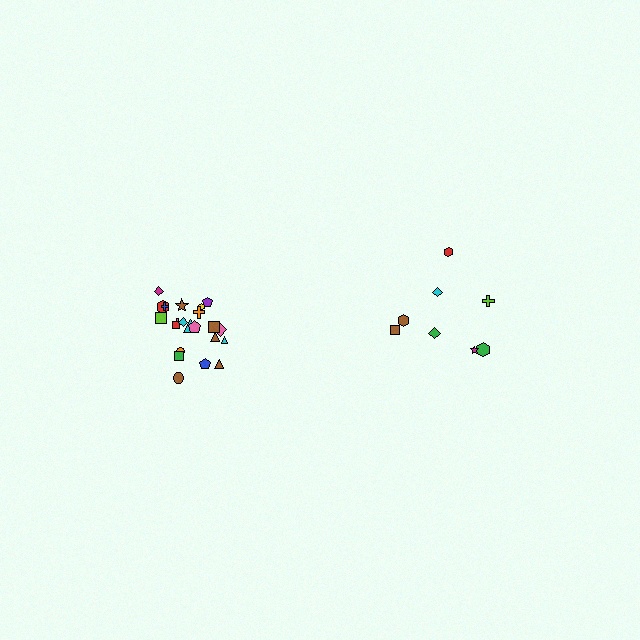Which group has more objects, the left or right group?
The left group.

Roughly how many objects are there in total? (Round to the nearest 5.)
Roughly 30 objects in total.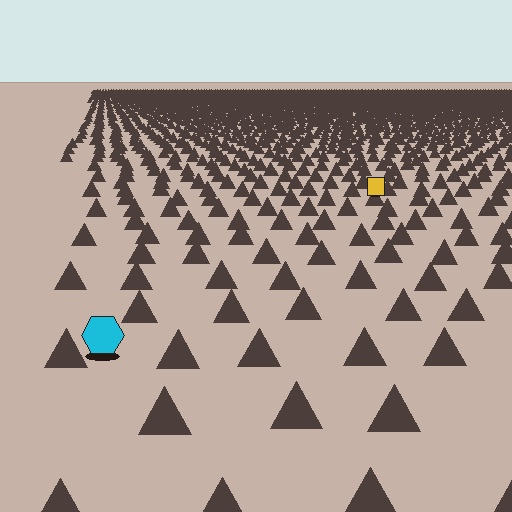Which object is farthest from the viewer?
The yellow square is farthest from the viewer. It appears smaller and the ground texture around it is denser.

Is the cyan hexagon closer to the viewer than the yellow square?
Yes. The cyan hexagon is closer — you can tell from the texture gradient: the ground texture is coarser near it.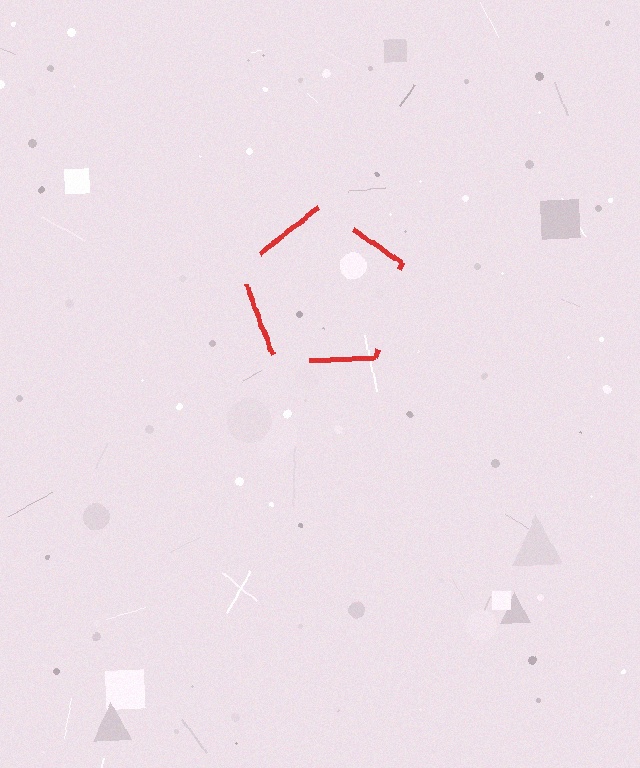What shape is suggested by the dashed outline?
The dashed outline suggests a pentagon.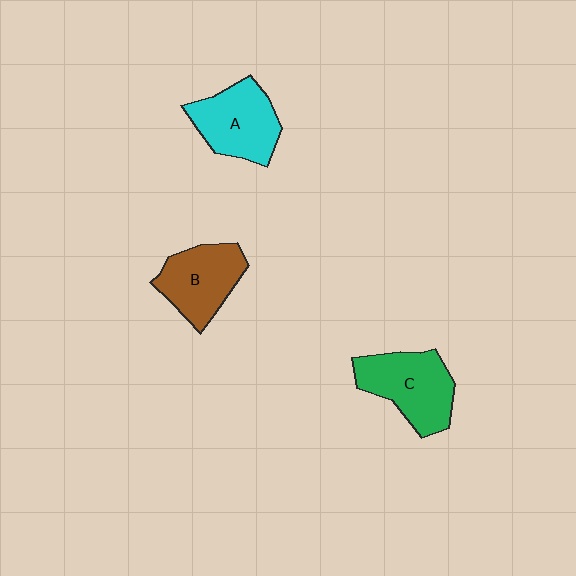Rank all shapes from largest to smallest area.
From largest to smallest: C (green), A (cyan), B (brown).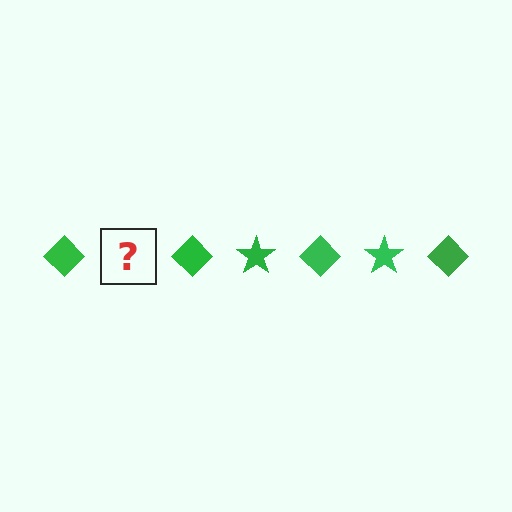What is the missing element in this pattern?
The missing element is a green star.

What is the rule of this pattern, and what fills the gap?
The rule is that the pattern cycles through diamond, star shapes in green. The gap should be filled with a green star.